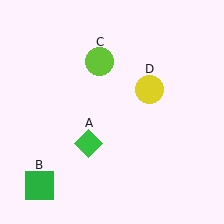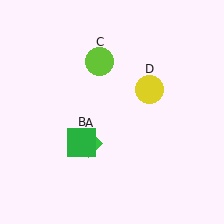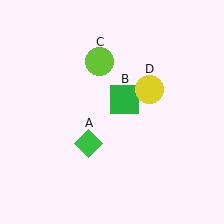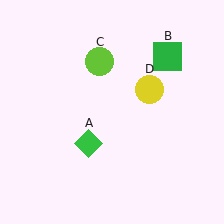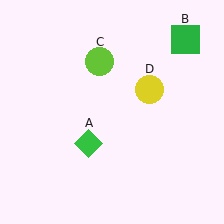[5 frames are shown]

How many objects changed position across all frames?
1 object changed position: green square (object B).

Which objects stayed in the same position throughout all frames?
Green diamond (object A) and lime circle (object C) and yellow circle (object D) remained stationary.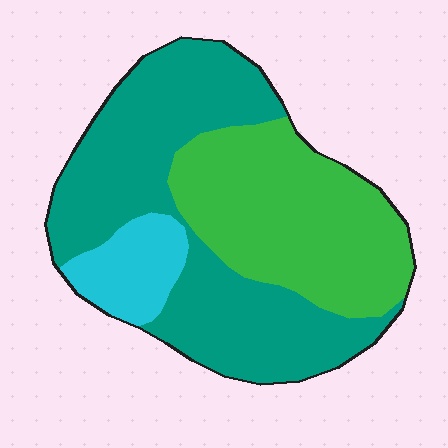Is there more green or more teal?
Teal.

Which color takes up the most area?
Teal, at roughly 50%.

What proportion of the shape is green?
Green covers 38% of the shape.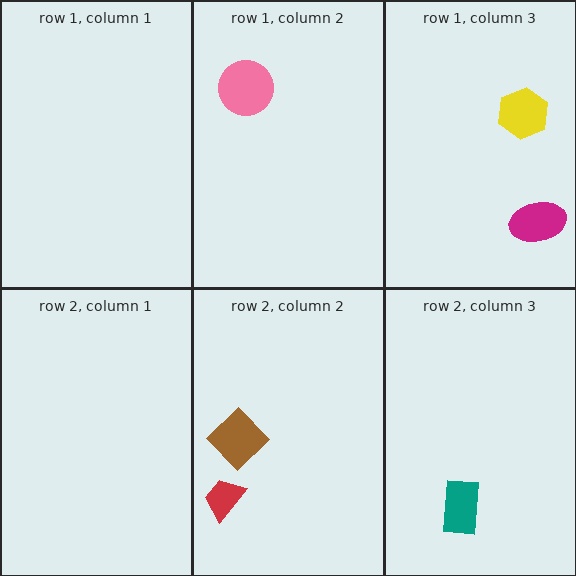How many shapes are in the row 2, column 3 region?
1.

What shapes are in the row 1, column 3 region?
The yellow hexagon, the magenta ellipse.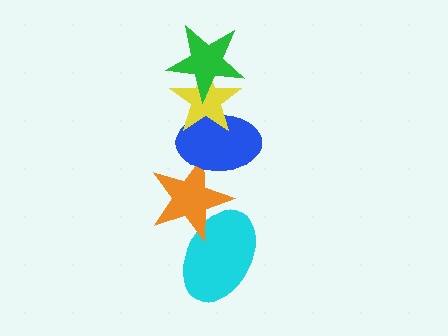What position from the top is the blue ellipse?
The blue ellipse is 3rd from the top.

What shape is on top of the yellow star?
The green star is on top of the yellow star.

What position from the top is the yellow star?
The yellow star is 2nd from the top.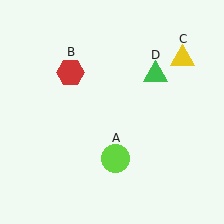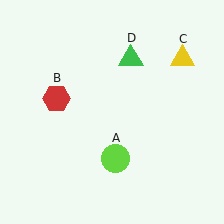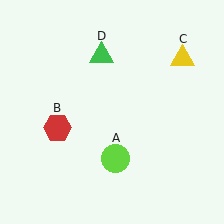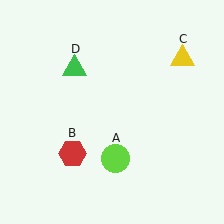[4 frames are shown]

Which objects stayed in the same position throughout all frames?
Lime circle (object A) and yellow triangle (object C) remained stationary.